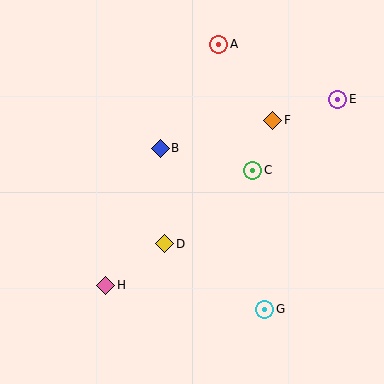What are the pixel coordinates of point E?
Point E is at (338, 99).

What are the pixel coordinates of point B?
Point B is at (160, 148).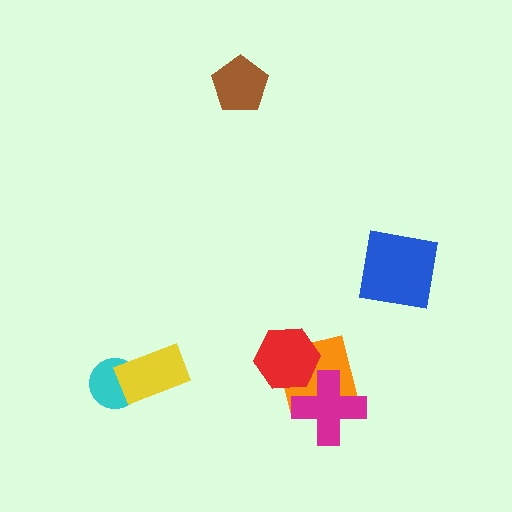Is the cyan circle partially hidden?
Yes, it is partially covered by another shape.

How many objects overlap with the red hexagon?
1 object overlaps with the red hexagon.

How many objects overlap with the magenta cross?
1 object overlaps with the magenta cross.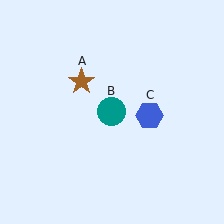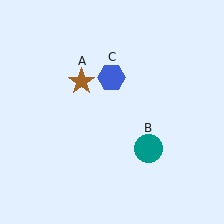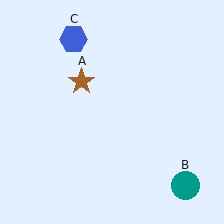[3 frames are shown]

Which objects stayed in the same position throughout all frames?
Brown star (object A) remained stationary.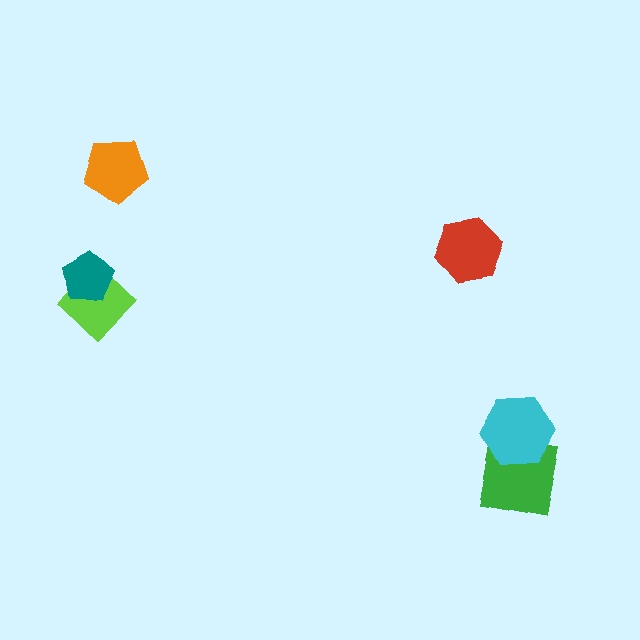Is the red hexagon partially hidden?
No, no other shape covers it.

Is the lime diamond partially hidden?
Yes, it is partially covered by another shape.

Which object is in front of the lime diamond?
The teal pentagon is in front of the lime diamond.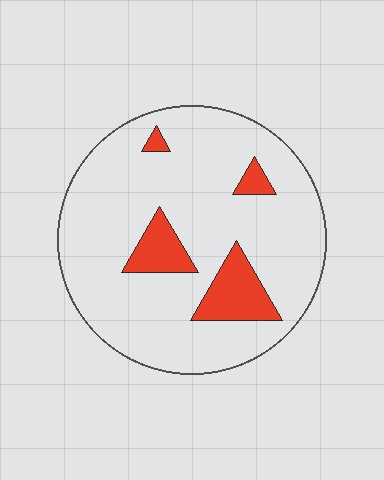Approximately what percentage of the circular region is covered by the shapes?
Approximately 15%.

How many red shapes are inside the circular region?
4.